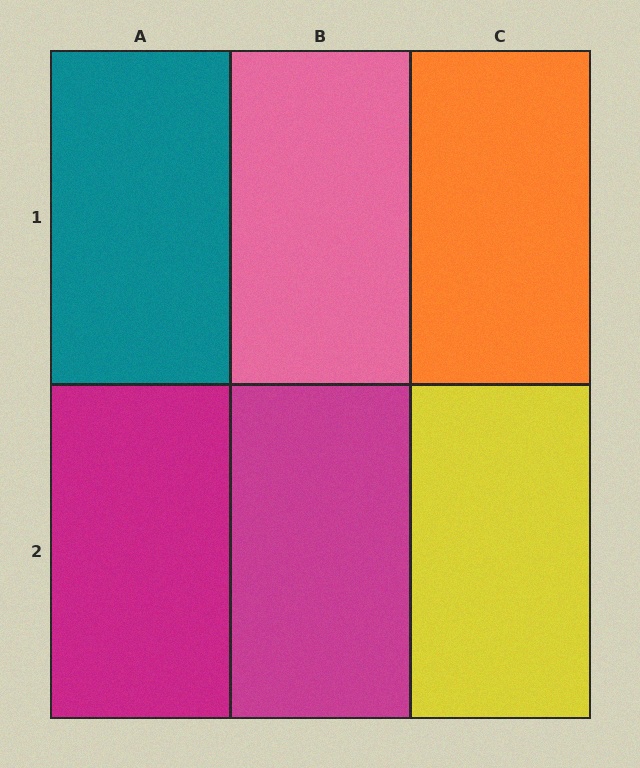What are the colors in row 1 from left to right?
Teal, pink, orange.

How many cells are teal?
1 cell is teal.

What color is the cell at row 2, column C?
Yellow.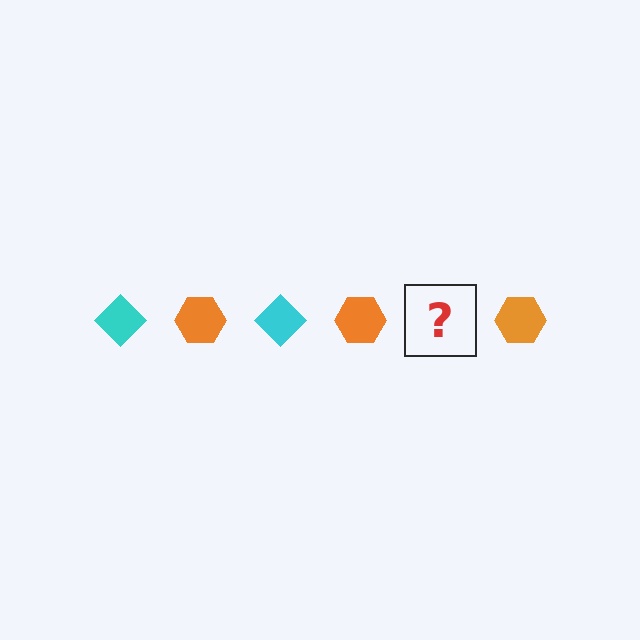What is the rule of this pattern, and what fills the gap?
The rule is that the pattern alternates between cyan diamond and orange hexagon. The gap should be filled with a cyan diamond.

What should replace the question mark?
The question mark should be replaced with a cyan diamond.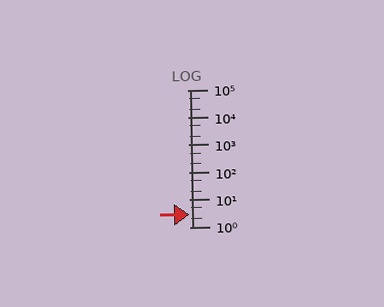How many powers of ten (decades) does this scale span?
The scale spans 5 decades, from 1 to 100000.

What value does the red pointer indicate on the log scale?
The pointer indicates approximately 2.9.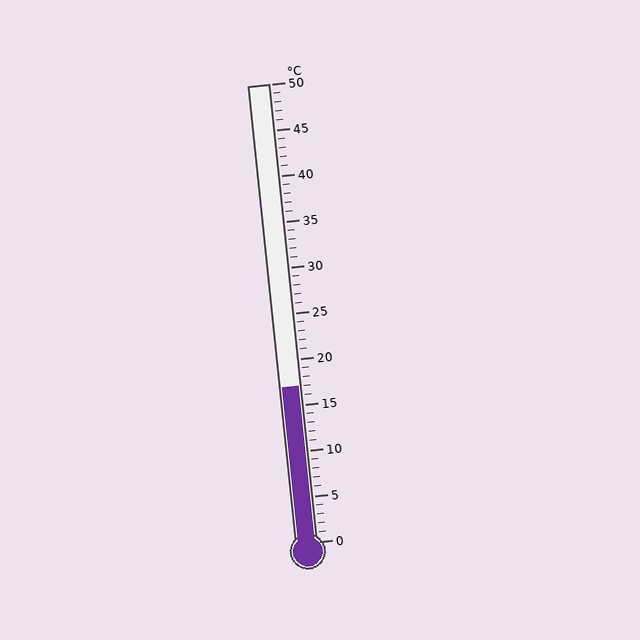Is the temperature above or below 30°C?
The temperature is below 30°C.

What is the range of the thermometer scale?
The thermometer scale ranges from 0°C to 50°C.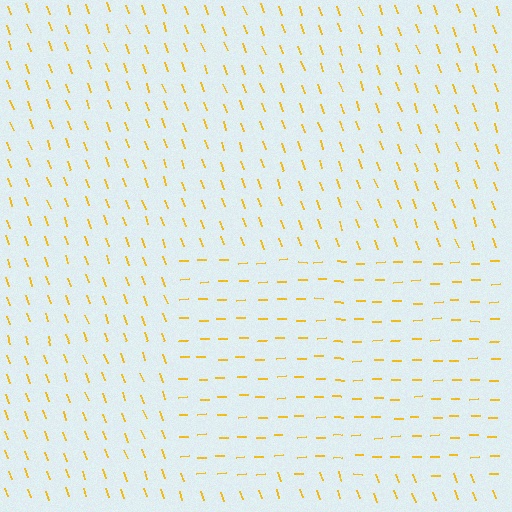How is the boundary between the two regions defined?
The boundary is defined purely by a change in line orientation (approximately 73 degrees difference). All lines are the same color and thickness.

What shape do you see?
I see a rectangle.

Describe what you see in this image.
The image is filled with small yellow line segments. A rectangle region in the image has lines oriented differently from the surrounding lines, creating a visible texture boundary.